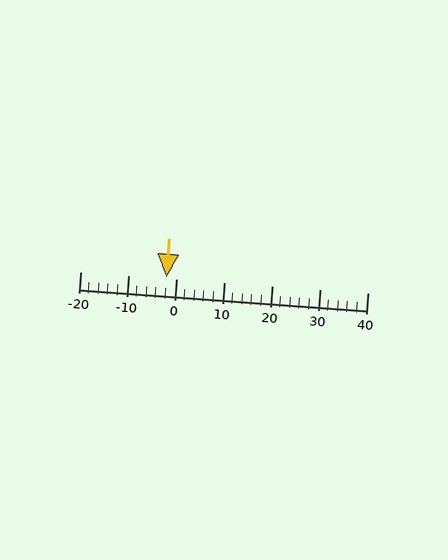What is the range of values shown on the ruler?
The ruler shows values from -20 to 40.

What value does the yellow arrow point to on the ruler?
The yellow arrow points to approximately -2.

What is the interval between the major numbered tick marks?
The major tick marks are spaced 10 units apart.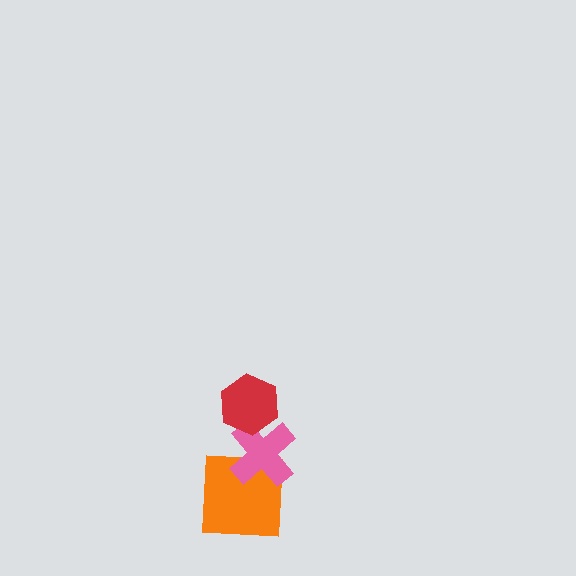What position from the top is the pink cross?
The pink cross is 2nd from the top.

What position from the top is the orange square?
The orange square is 3rd from the top.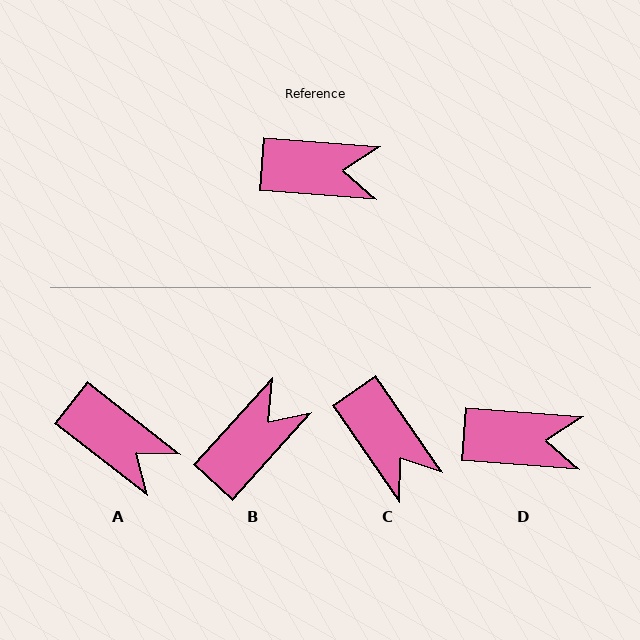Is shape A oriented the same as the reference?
No, it is off by about 34 degrees.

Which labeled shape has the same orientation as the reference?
D.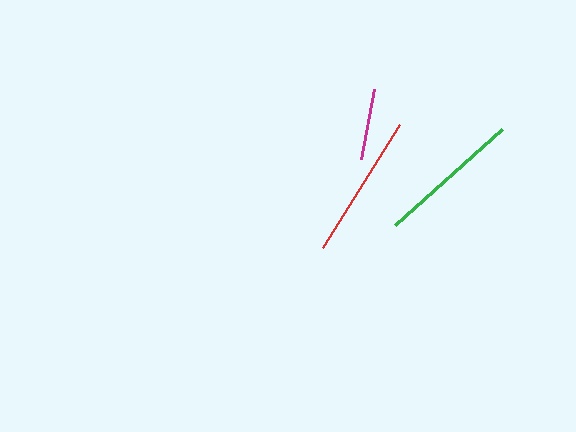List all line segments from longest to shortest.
From longest to shortest: red, green, magenta.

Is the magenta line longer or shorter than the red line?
The red line is longer than the magenta line.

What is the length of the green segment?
The green segment is approximately 144 pixels long.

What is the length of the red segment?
The red segment is approximately 145 pixels long.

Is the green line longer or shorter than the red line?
The red line is longer than the green line.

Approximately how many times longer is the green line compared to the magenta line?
The green line is approximately 2.0 times the length of the magenta line.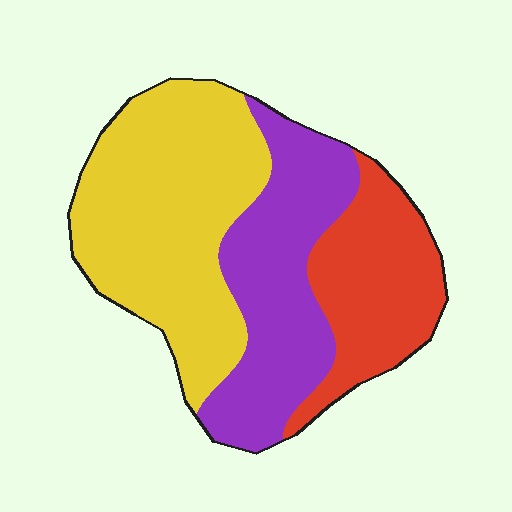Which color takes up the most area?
Yellow, at roughly 45%.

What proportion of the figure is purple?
Purple takes up between a quarter and a half of the figure.